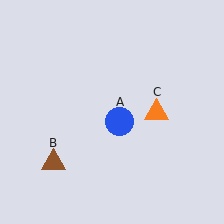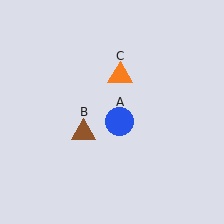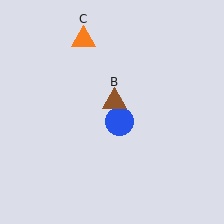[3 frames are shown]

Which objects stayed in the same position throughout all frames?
Blue circle (object A) remained stationary.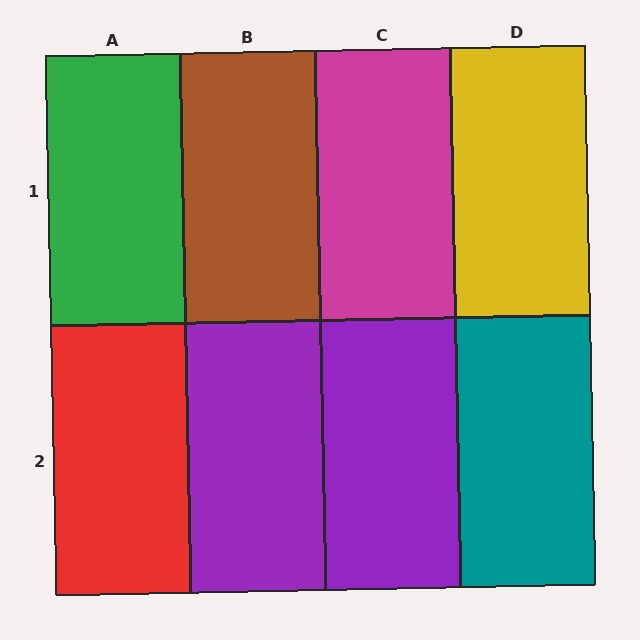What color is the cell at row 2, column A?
Red.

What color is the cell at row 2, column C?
Purple.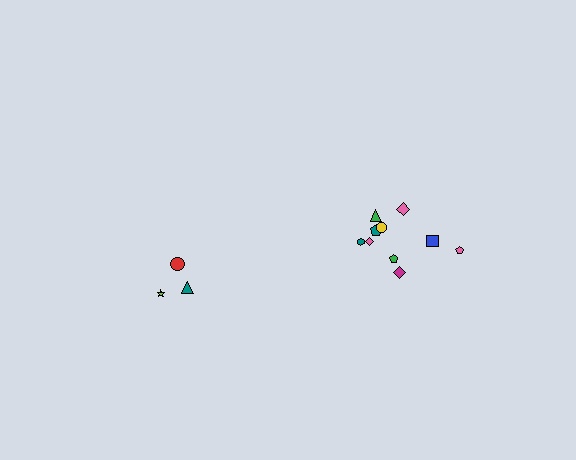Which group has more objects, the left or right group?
The right group.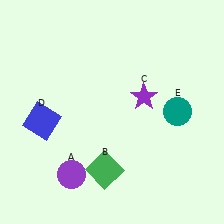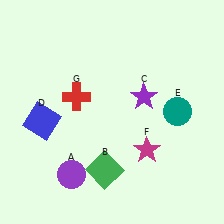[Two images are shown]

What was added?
A magenta star (F), a red cross (G) were added in Image 2.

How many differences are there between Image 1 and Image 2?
There are 2 differences between the two images.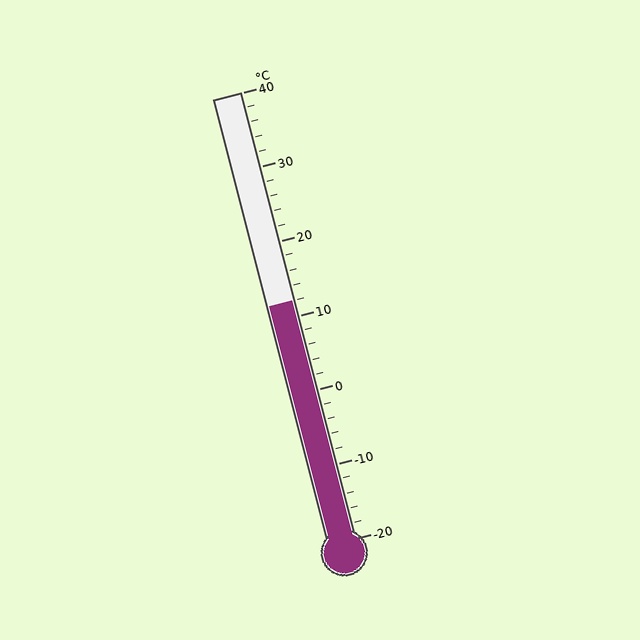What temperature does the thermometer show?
The thermometer shows approximately 12°C.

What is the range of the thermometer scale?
The thermometer scale ranges from -20°C to 40°C.